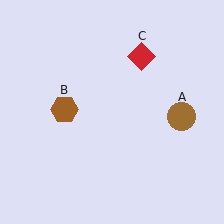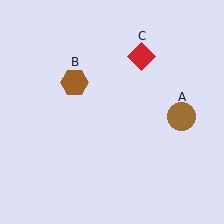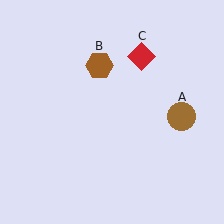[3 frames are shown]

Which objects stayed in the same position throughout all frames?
Brown circle (object A) and red diamond (object C) remained stationary.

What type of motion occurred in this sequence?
The brown hexagon (object B) rotated clockwise around the center of the scene.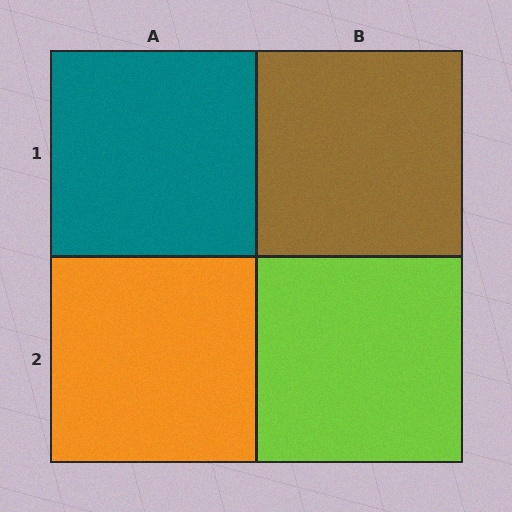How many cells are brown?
1 cell is brown.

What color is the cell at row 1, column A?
Teal.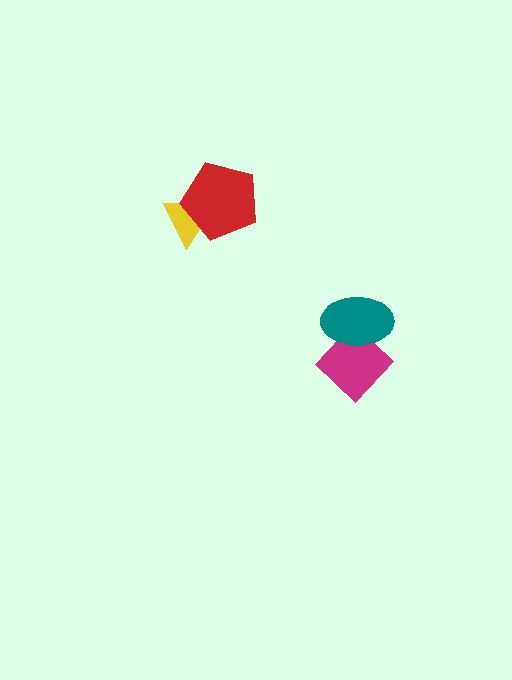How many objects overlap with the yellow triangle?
1 object overlaps with the yellow triangle.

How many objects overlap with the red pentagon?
1 object overlaps with the red pentagon.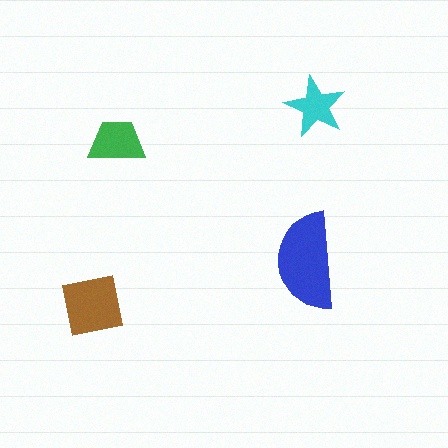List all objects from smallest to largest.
The cyan star, the green trapezoid, the brown square, the blue semicircle.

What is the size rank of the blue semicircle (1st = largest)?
1st.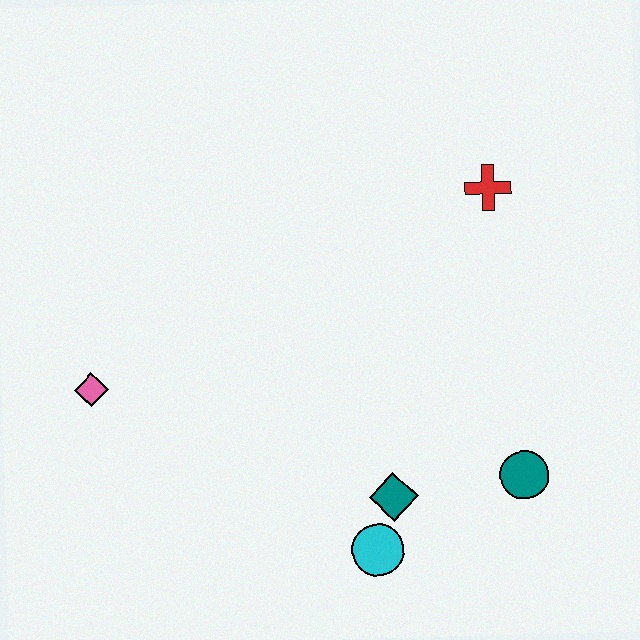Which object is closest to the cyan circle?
The teal diamond is closest to the cyan circle.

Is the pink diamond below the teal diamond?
No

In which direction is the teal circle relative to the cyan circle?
The teal circle is to the right of the cyan circle.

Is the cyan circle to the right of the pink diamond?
Yes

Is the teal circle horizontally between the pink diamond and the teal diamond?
No